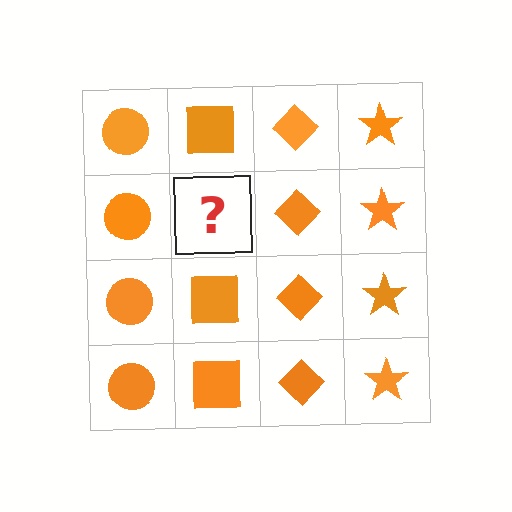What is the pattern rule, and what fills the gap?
The rule is that each column has a consistent shape. The gap should be filled with an orange square.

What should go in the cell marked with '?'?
The missing cell should contain an orange square.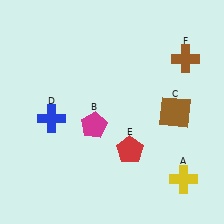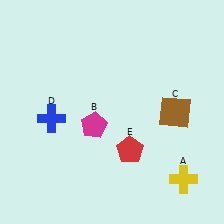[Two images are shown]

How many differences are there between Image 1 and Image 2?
There is 1 difference between the two images.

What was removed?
The brown cross (F) was removed in Image 2.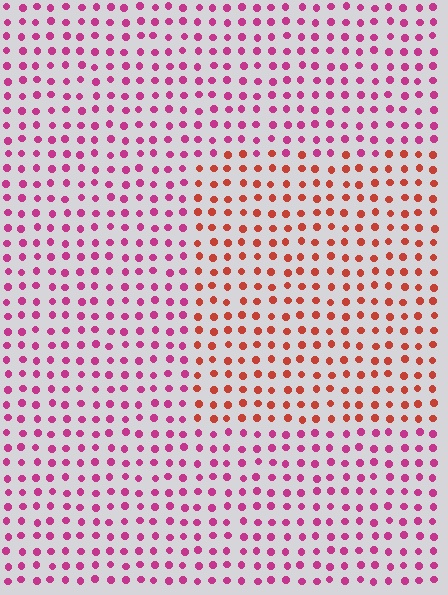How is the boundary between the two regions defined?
The boundary is defined purely by a slight shift in hue (about 42 degrees). Spacing, size, and orientation are identical on both sides.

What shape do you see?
I see a rectangle.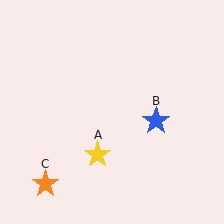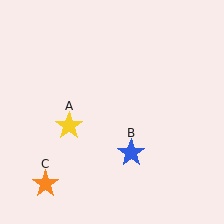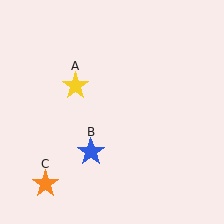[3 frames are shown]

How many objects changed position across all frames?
2 objects changed position: yellow star (object A), blue star (object B).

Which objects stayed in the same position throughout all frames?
Orange star (object C) remained stationary.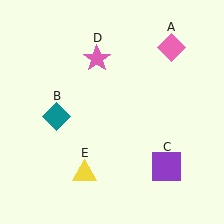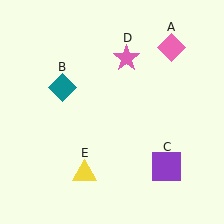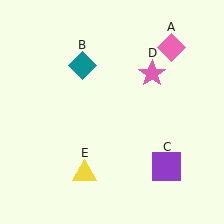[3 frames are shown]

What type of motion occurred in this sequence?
The teal diamond (object B), pink star (object D) rotated clockwise around the center of the scene.